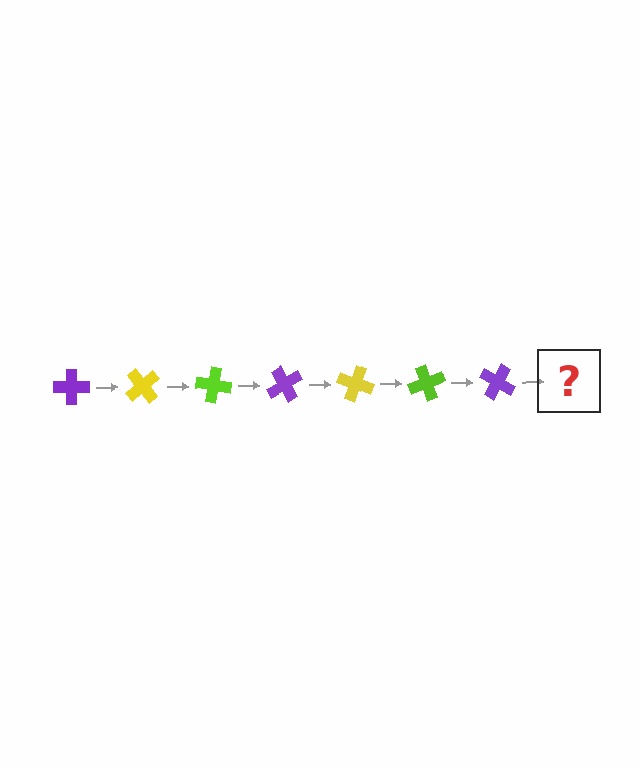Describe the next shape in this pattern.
It should be a yellow cross, rotated 350 degrees from the start.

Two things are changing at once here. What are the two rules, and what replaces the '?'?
The two rules are that it rotates 50 degrees each step and the color cycles through purple, yellow, and lime. The '?' should be a yellow cross, rotated 350 degrees from the start.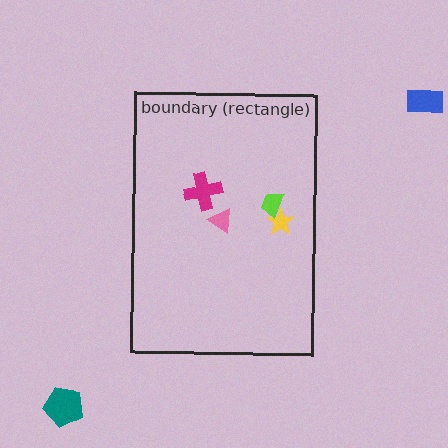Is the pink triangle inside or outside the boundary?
Inside.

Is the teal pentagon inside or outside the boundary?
Outside.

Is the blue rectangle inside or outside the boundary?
Outside.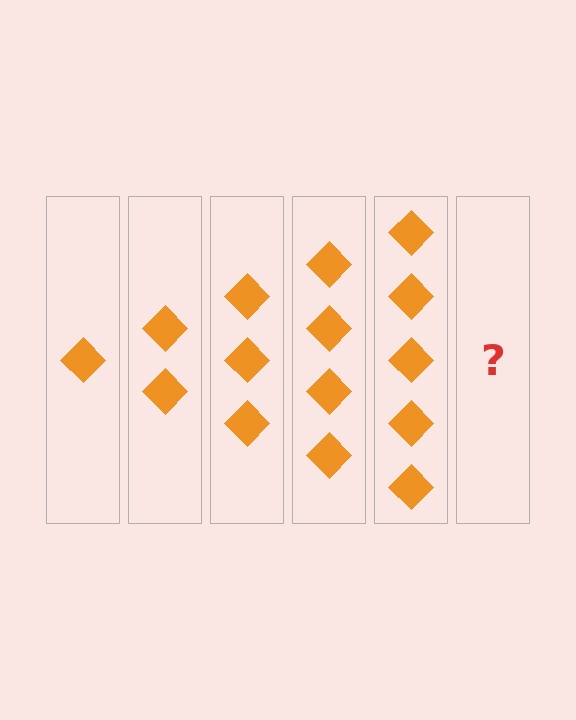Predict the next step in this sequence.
The next step is 6 diamonds.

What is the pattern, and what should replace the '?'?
The pattern is that each step adds one more diamond. The '?' should be 6 diamonds.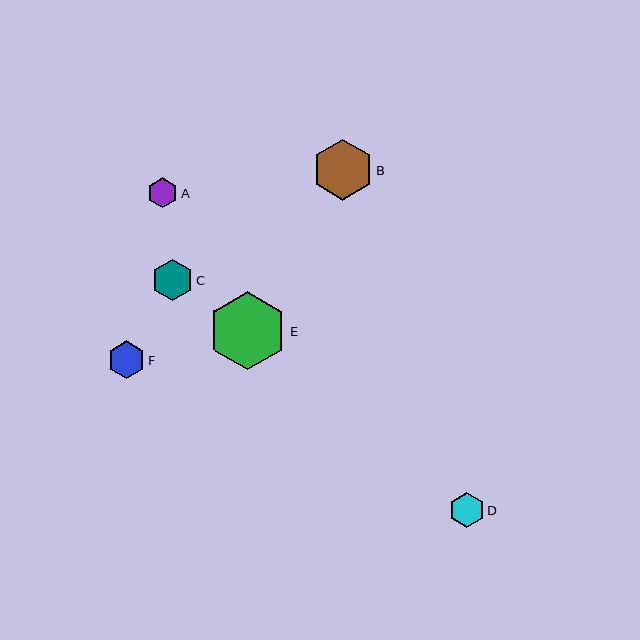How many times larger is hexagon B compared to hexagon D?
Hexagon B is approximately 1.7 times the size of hexagon D.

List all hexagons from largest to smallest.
From largest to smallest: E, B, C, F, D, A.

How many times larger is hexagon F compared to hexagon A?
Hexagon F is approximately 1.3 times the size of hexagon A.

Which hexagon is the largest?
Hexagon E is the largest with a size of approximately 78 pixels.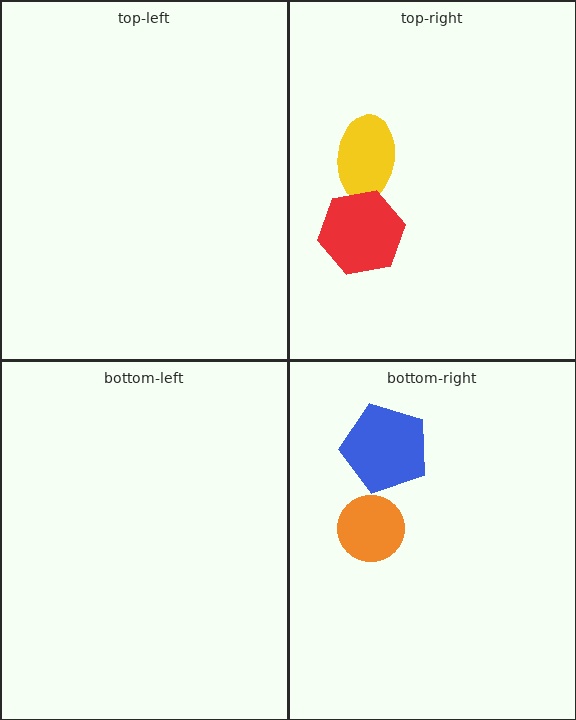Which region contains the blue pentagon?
The bottom-right region.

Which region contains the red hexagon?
The top-right region.